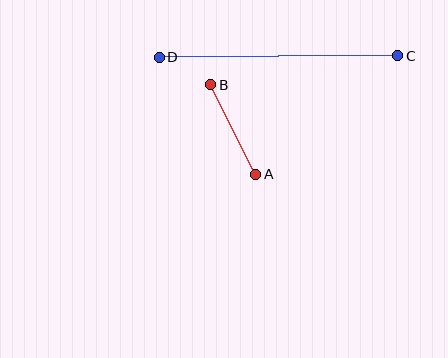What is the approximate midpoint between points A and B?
The midpoint is at approximately (233, 129) pixels.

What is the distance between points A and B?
The distance is approximately 100 pixels.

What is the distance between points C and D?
The distance is approximately 239 pixels.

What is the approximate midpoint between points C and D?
The midpoint is at approximately (278, 56) pixels.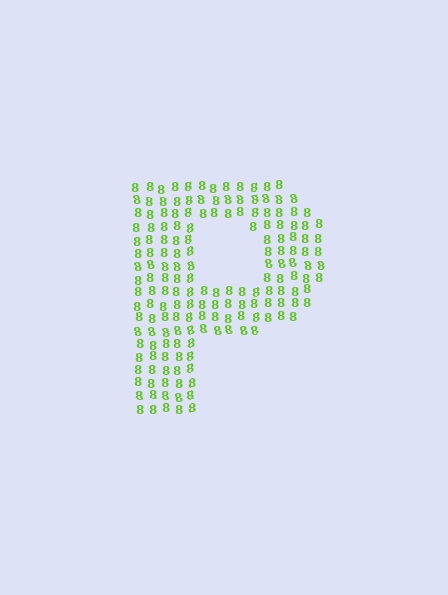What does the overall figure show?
The overall figure shows the letter P.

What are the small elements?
The small elements are digit 8's.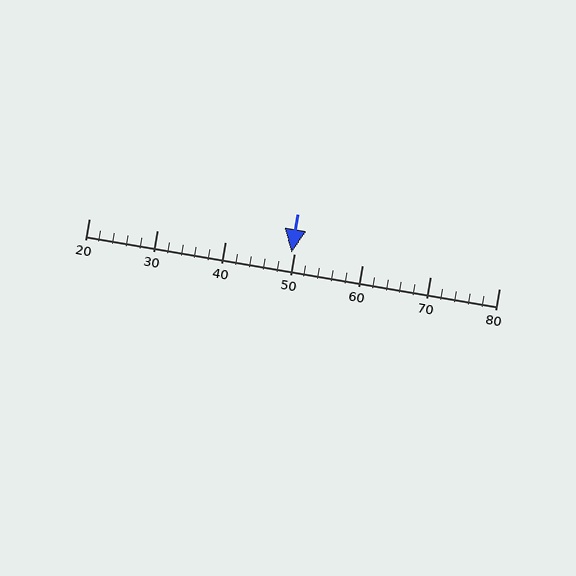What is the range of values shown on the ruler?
The ruler shows values from 20 to 80.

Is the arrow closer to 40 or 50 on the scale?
The arrow is closer to 50.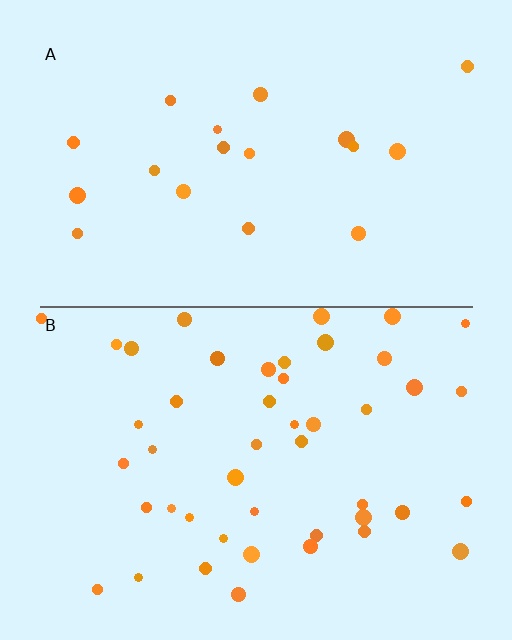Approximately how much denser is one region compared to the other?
Approximately 2.5× — region B over region A.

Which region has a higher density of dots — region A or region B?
B (the bottom).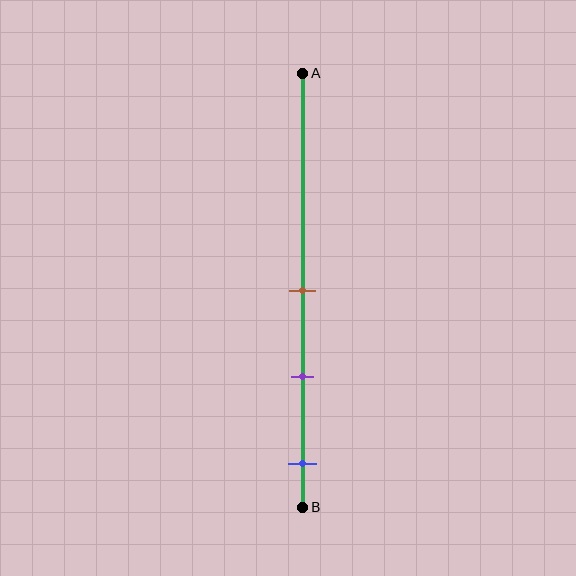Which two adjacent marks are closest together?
The brown and purple marks are the closest adjacent pair.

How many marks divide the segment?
There are 3 marks dividing the segment.